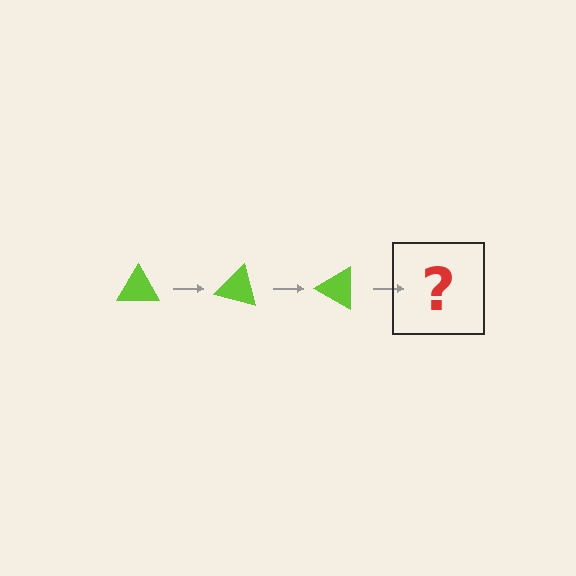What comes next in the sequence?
The next element should be a lime triangle rotated 45 degrees.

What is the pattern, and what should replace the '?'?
The pattern is that the triangle rotates 15 degrees each step. The '?' should be a lime triangle rotated 45 degrees.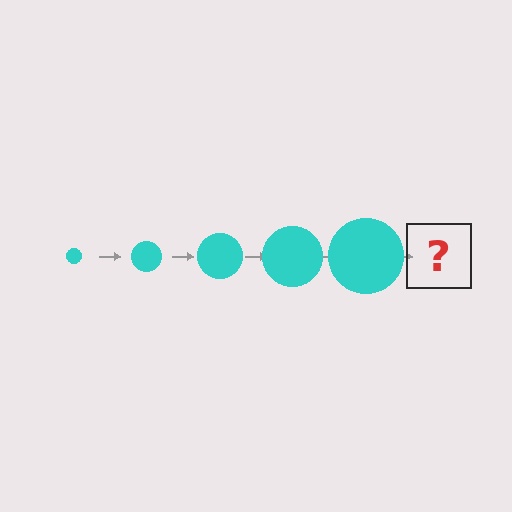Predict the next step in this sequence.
The next step is a cyan circle, larger than the previous one.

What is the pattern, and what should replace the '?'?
The pattern is that the circle gets progressively larger each step. The '?' should be a cyan circle, larger than the previous one.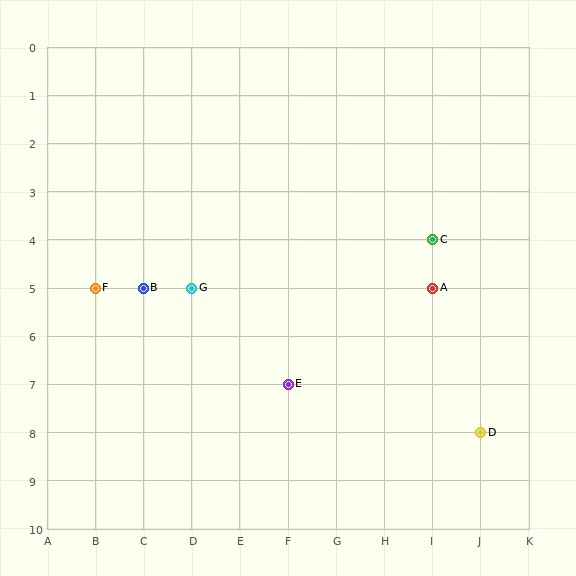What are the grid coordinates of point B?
Point B is at grid coordinates (C, 5).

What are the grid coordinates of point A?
Point A is at grid coordinates (I, 5).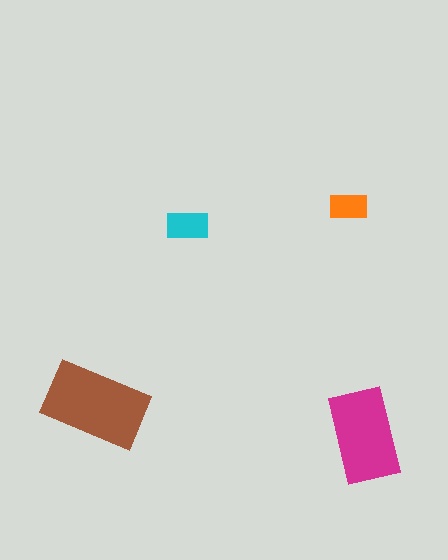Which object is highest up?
The orange rectangle is topmost.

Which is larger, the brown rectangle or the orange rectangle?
The brown one.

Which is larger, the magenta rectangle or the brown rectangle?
The brown one.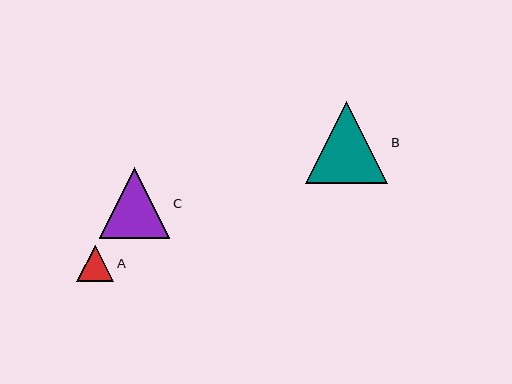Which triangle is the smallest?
Triangle A is the smallest with a size of approximately 37 pixels.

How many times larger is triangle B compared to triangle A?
Triangle B is approximately 2.2 times the size of triangle A.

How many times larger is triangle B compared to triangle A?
Triangle B is approximately 2.2 times the size of triangle A.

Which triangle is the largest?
Triangle B is the largest with a size of approximately 82 pixels.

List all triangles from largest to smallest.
From largest to smallest: B, C, A.